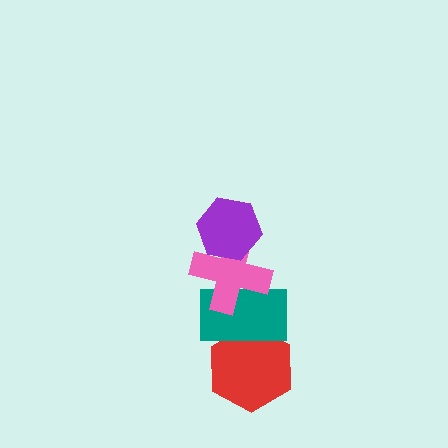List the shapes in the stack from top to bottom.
From top to bottom: the purple hexagon, the pink cross, the teal rectangle, the red hexagon.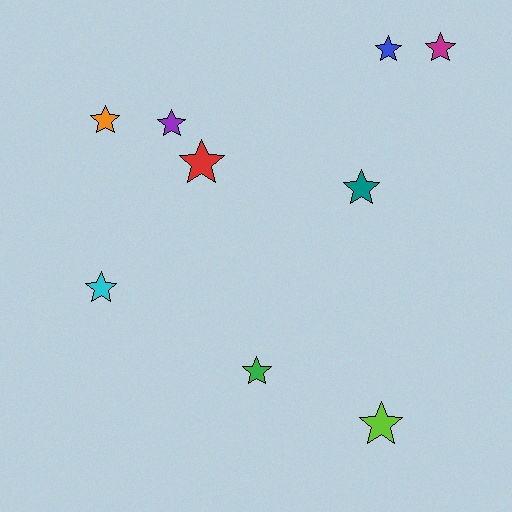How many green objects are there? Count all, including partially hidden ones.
There is 1 green object.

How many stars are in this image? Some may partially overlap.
There are 9 stars.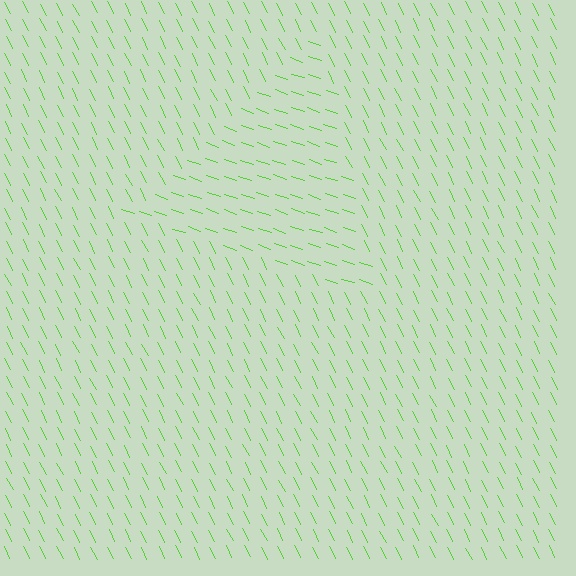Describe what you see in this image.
The image is filled with small lime line segments. A triangle region in the image has lines oriented differently from the surrounding lines, creating a visible texture boundary.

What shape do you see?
I see a triangle.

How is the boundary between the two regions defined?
The boundary is defined purely by a change in line orientation (approximately 45 degrees difference). All lines are the same color and thickness.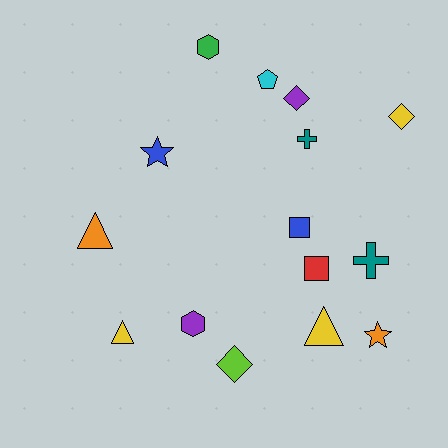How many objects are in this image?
There are 15 objects.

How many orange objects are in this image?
There are 2 orange objects.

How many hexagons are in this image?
There are 2 hexagons.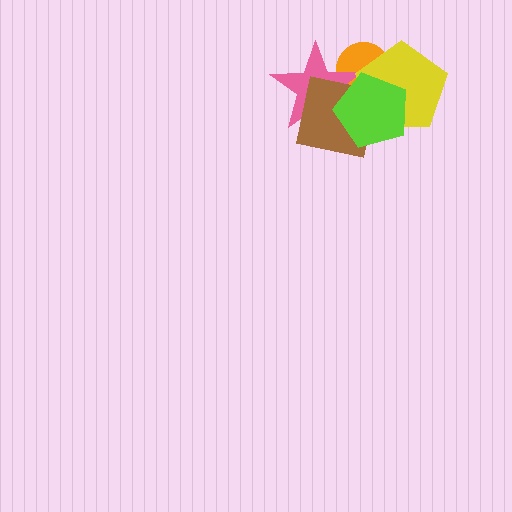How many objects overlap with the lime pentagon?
4 objects overlap with the lime pentagon.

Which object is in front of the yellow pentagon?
The lime pentagon is in front of the yellow pentagon.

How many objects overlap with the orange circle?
4 objects overlap with the orange circle.